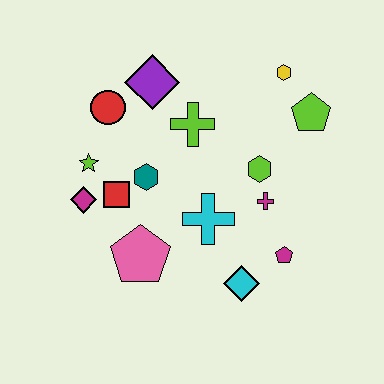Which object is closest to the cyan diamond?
The magenta pentagon is closest to the cyan diamond.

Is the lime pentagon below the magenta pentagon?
No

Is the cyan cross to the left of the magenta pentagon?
Yes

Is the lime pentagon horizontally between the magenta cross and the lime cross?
No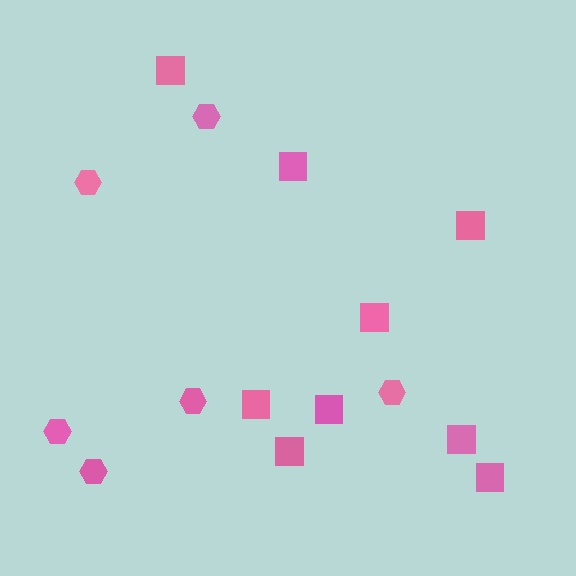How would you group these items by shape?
There are 2 groups: one group of hexagons (6) and one group of squares (9).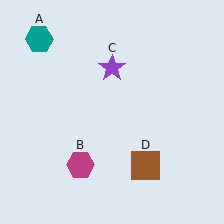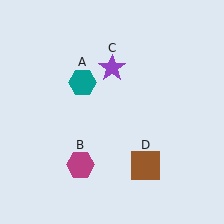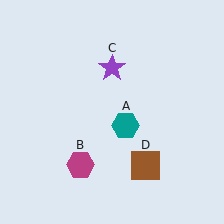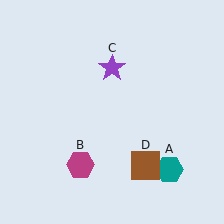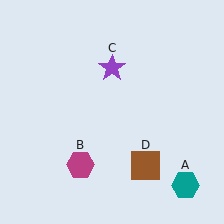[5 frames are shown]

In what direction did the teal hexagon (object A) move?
The teal hexagon (object A) moved down and to the right.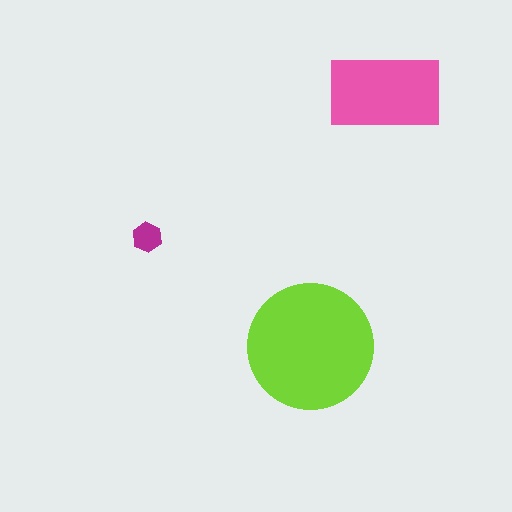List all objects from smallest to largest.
The magenta hexagon, the pink rectangle, the lime circle.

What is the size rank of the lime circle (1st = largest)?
1st.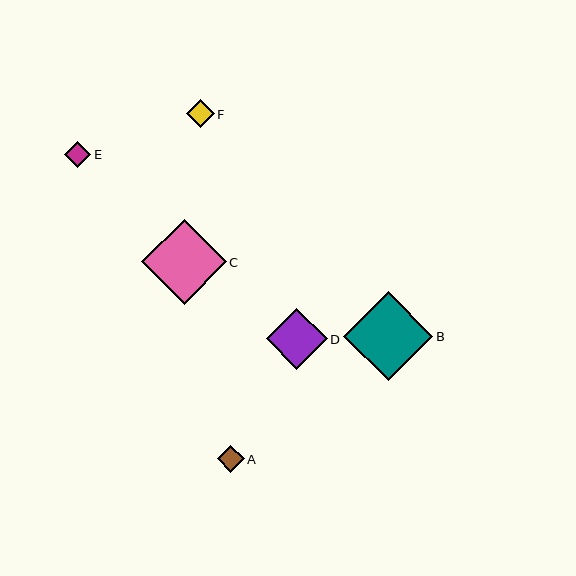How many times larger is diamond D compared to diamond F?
Diamond D is approximately 2.2 times the size of diamond F.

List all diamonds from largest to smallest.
From largest to smallest: B, C, D, F, A, E.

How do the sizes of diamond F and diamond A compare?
Diamond F and diamond A are approximately the same size.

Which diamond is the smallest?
Diamond E is the smallest with a size of approximately 26 pixels.